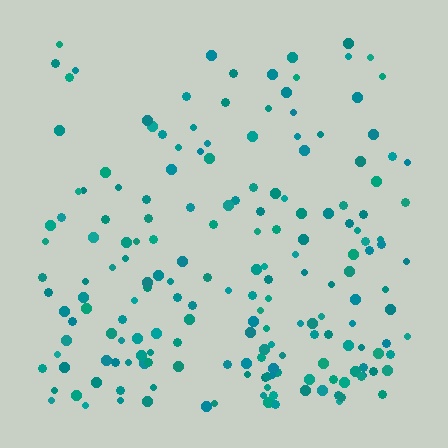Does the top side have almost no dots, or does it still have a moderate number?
Still a moderate number, just noticeably fewer than the bottom.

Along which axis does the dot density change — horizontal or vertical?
Vertical.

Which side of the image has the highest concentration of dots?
The bottom.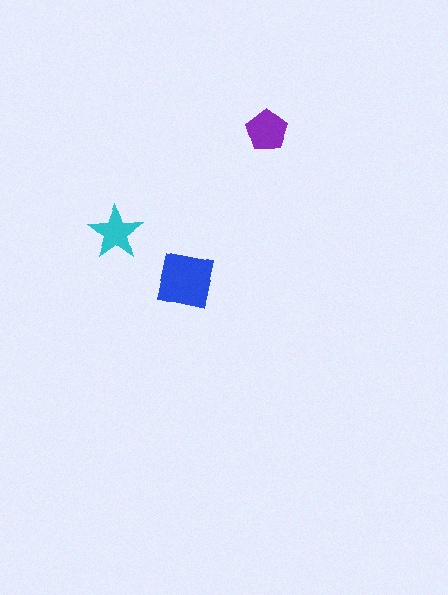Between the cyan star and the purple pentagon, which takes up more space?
The purple pentagon.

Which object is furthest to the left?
The cyan star is leftmost.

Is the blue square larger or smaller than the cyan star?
Larger.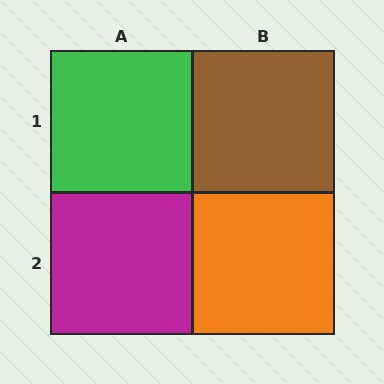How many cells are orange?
1 cell is orange.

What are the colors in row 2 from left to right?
Magenta, orange.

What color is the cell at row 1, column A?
Green.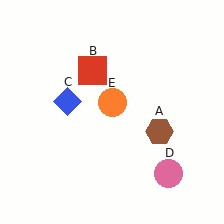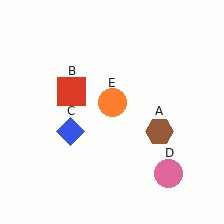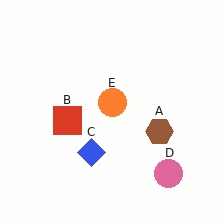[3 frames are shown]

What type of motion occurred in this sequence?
The red square (object B), blue diamond (object C) rotated counterclockwise around the center of the scene.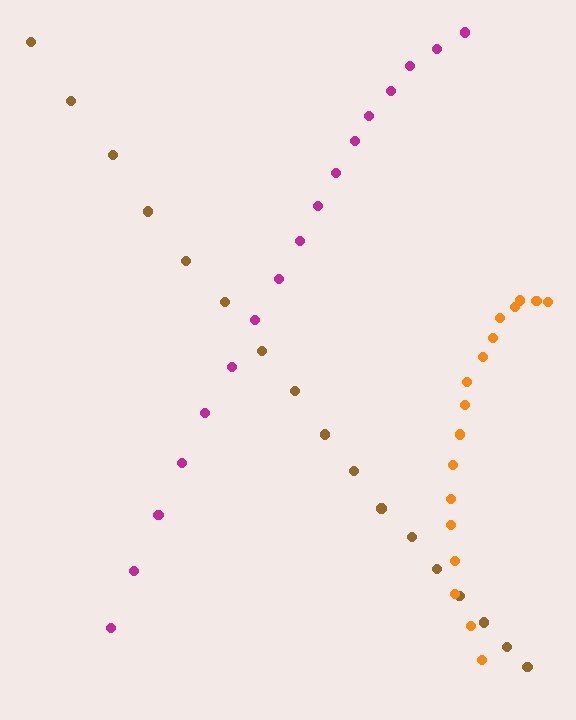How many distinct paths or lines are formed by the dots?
There are 3 distinct paths.